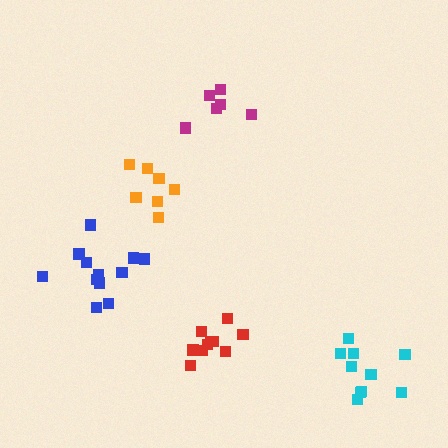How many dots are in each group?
Group 1: 7 dots, Group 2: 12 dots, Group 3: 10 dots, Group 4: 10 dots, Group 5: 6 dots (45 total).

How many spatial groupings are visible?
There are 5 spatial groupings.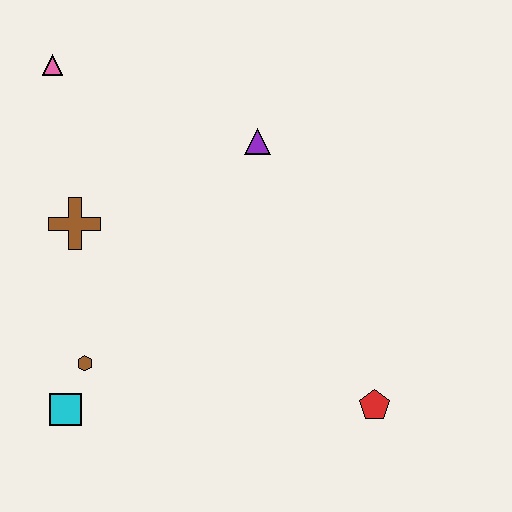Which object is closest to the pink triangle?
The brown cross is closest to the pink triangle.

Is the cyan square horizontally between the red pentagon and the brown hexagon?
No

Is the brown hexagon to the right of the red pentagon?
No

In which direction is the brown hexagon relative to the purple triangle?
The brown hexagon is below the purple triangle.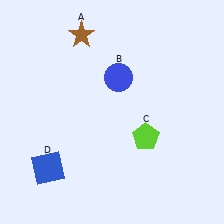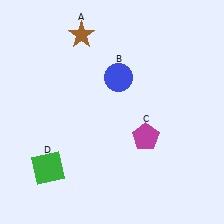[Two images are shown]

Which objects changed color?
C changed from lime to magenta. D changed from blue to green.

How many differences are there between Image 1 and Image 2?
There are 2 differences between the two images.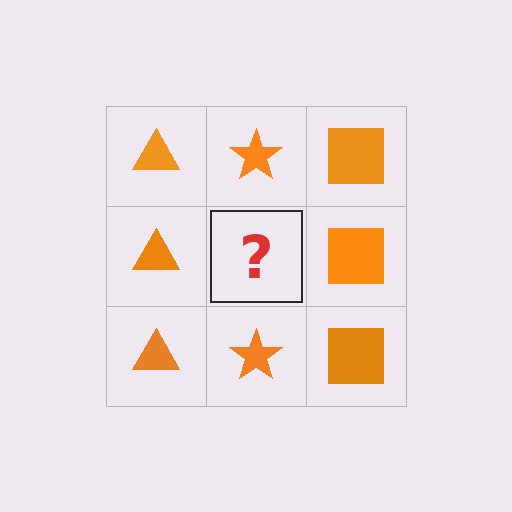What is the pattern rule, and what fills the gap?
The rule is that each column has a consistent shape. The gap should be filled with an orange star.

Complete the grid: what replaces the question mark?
The question mark should be replaced with an orange star.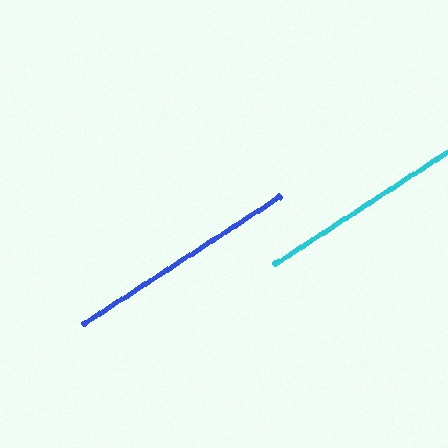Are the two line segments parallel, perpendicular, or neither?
Parallel — their directions differ by only 0.1°.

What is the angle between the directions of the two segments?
Approximately 0 degrees.